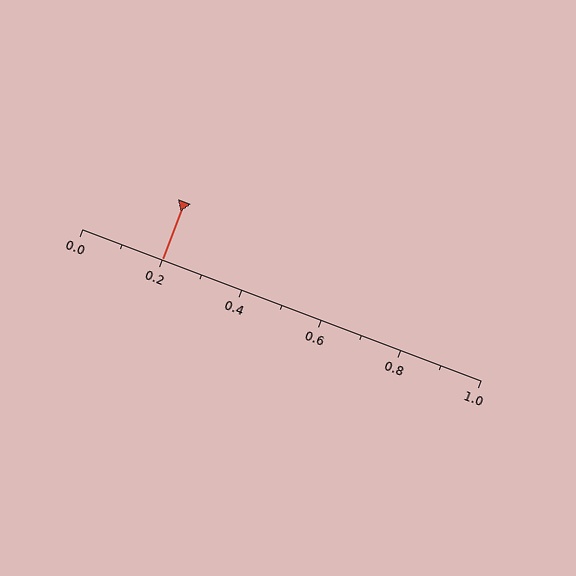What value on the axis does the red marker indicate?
The marker indicates approximately 0.2.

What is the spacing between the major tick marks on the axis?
The major ticks are spaced 0.2 apart.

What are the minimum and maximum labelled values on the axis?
The axis runs from 0.0 to 1.0.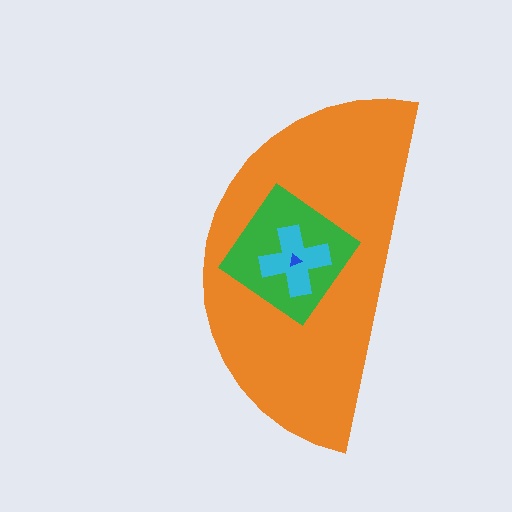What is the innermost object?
The blue triangle.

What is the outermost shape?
The orange semicircle.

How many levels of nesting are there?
4.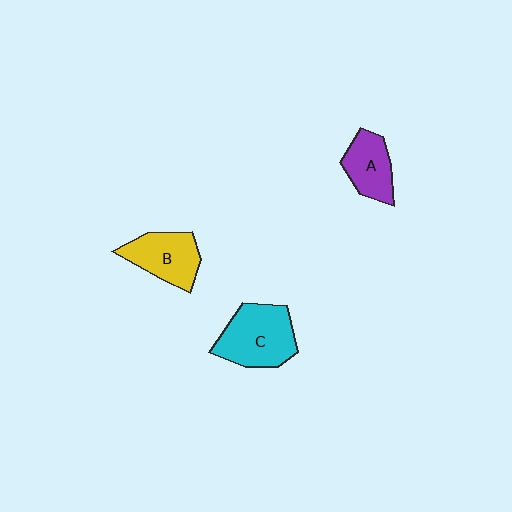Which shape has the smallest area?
Shape A (purple).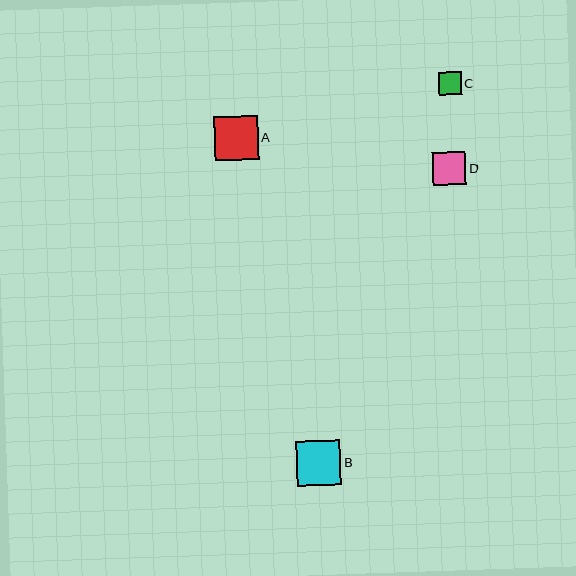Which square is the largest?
Square B is the largest with a size of approximately 44 pixels.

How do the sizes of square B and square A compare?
Square B and square A are approximately the same size.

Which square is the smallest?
Square C is the smallest with a size of approximately 23 pixels.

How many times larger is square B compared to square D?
Square B is approximately 1.3 times the size of square D.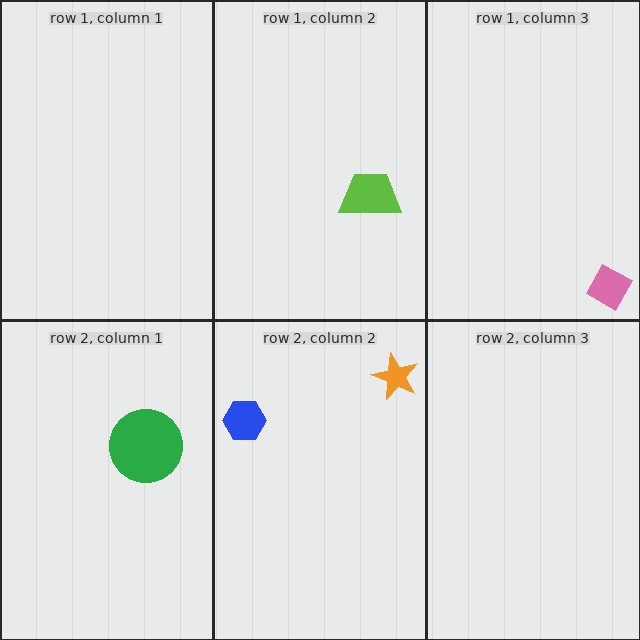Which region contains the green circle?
The row 2, column 1 region.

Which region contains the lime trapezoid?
The row 1, column 2 region.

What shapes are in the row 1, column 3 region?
The pink diamond.